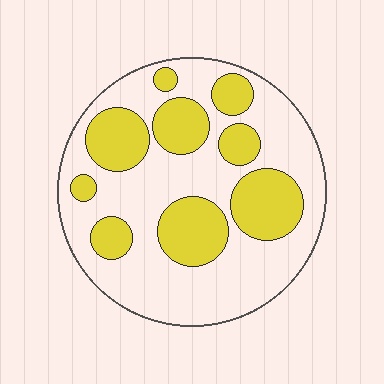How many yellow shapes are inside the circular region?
9.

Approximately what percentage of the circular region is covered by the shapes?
Approximately 35%.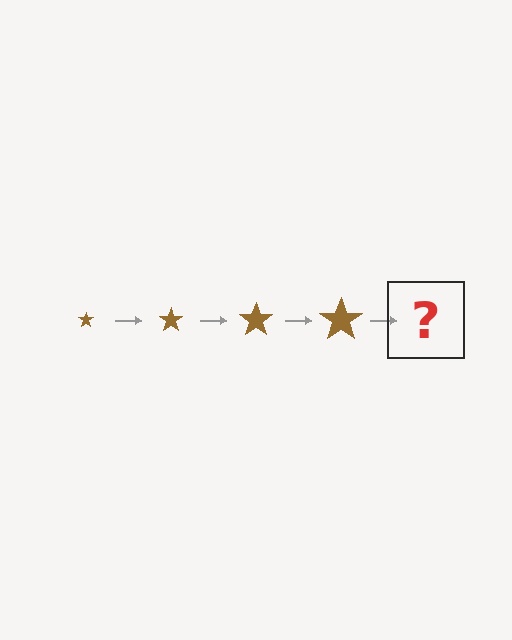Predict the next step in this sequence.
The next step is a brown star, larger than the previous one.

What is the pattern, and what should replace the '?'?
The pattern is that the star gets progressively larger each step. The '?' should be a brown star, larger than the previous one.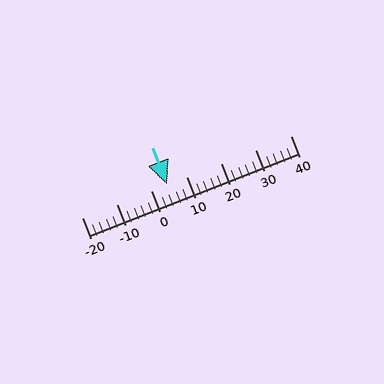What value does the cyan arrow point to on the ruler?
The cyan arrow points to approximately 4.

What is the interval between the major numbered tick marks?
The major tick marks are spaced 10 units apart.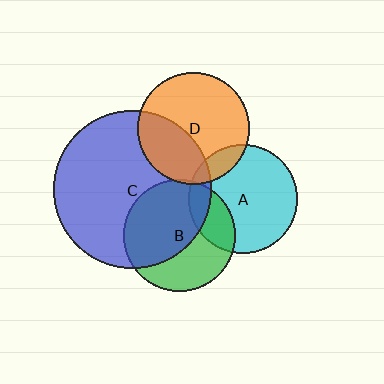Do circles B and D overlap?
Yes.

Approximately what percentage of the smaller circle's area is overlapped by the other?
Approximately 5%.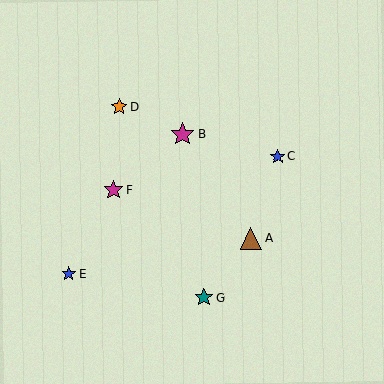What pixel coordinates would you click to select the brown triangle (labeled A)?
Click at (251, 238) to select the brown triangle A.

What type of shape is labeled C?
Shape C is a blue star.